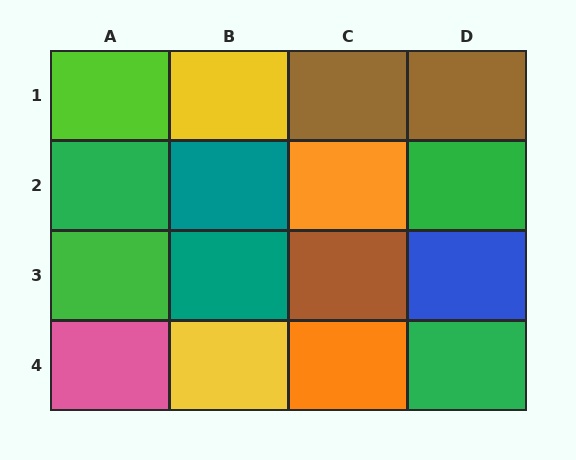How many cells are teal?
2 cells are teal.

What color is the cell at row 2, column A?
Green.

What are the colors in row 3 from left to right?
Green, teal, brown, blue.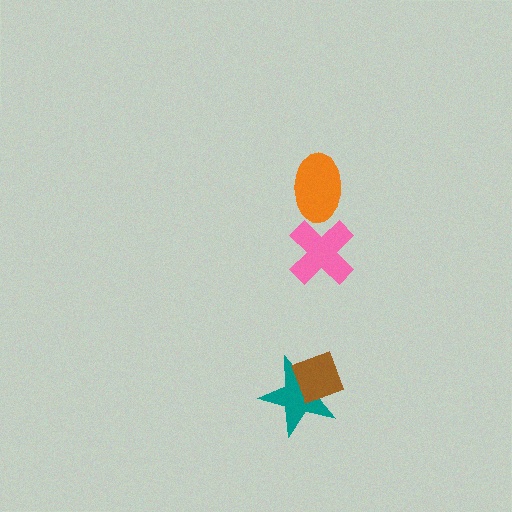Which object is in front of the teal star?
The brown diamond is in front of the teal star.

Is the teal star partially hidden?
Yes, it is partially covered by another shape.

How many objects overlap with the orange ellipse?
0 objects overlap with the orange ellipse.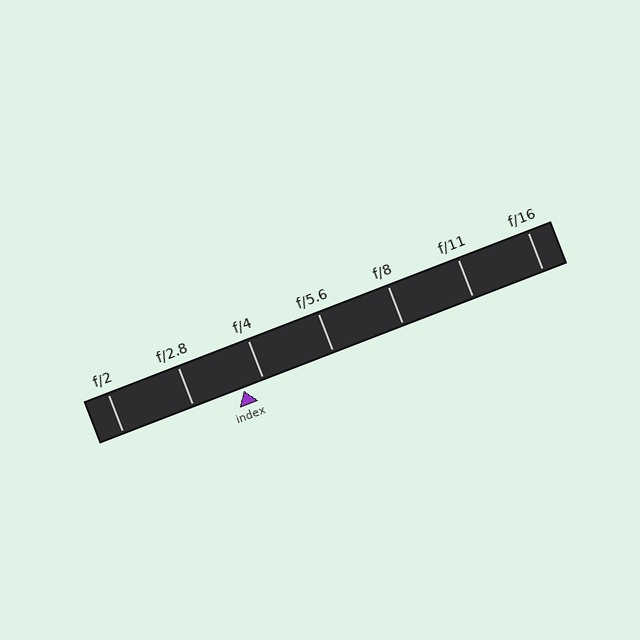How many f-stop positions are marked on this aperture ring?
There are 7 f-stop positions marked.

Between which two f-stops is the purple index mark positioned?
The index mark is between f/2.8 and f/4.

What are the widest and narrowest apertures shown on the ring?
The widest aperture shown is f/2 and the narrowest is f/16.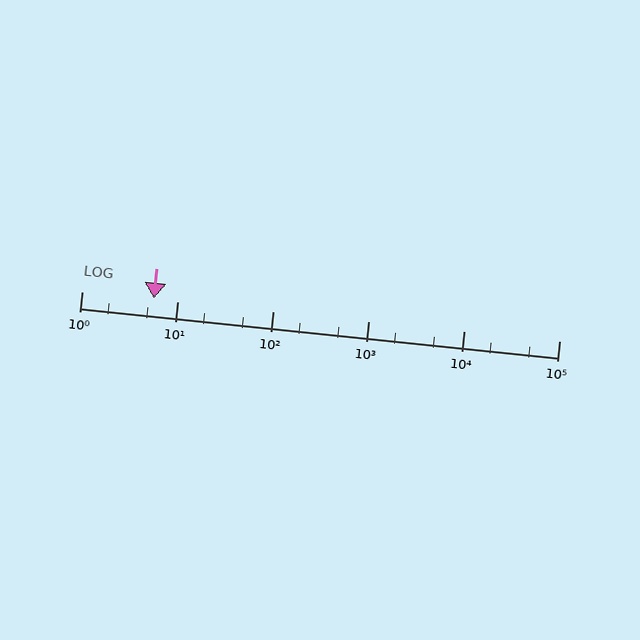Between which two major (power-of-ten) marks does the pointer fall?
The pointer is between 1 and 10.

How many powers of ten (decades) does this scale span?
The scale spans 5 decades, from 1 to 100000.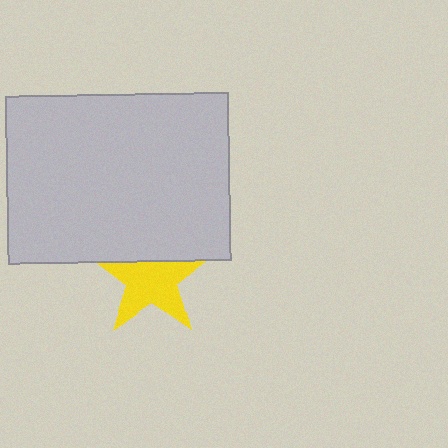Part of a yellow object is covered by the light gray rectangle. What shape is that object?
It is a star.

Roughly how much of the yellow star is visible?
Most of it is visible (roughly 69%).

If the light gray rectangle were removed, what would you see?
You would see the complete yellow star.